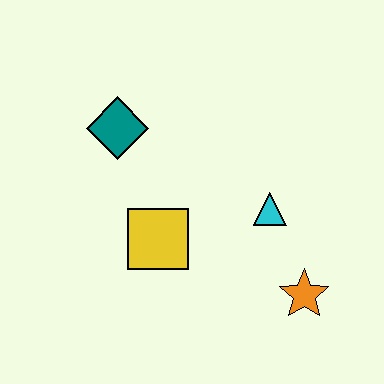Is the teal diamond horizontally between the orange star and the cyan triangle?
No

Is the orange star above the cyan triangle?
No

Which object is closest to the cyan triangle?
The orange star is closest to the cyan triangle.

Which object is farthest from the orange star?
The teal diamond is farthest from the orange star.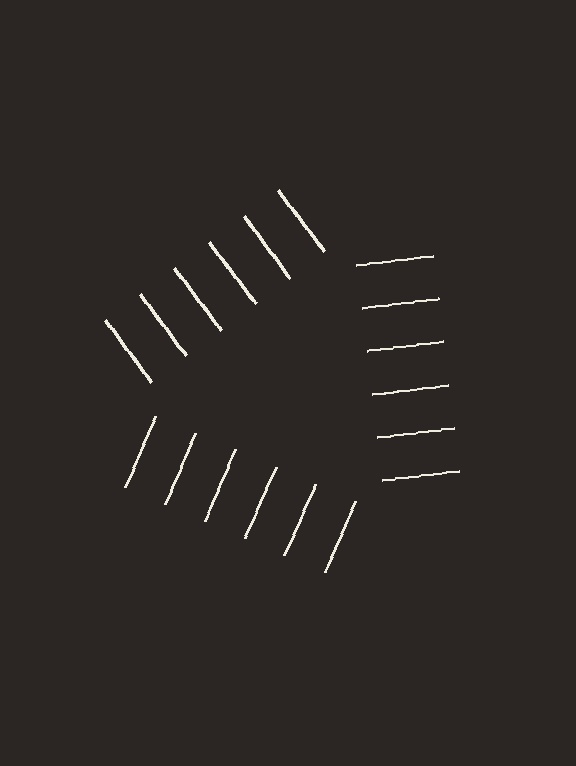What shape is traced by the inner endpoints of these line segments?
An illusory triangle — the line segments terminate on its edges but no continuous stroke is drawn.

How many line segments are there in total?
18 — 6 along each of the 3 edges.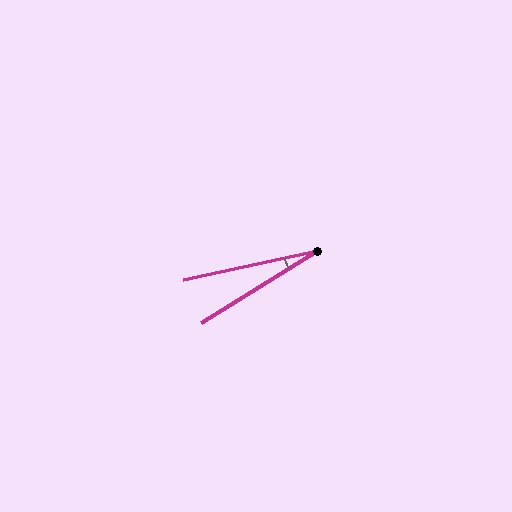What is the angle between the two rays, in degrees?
Approximately 20 degrees.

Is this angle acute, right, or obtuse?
It is acute.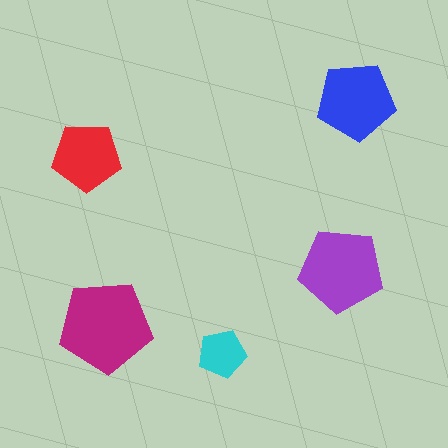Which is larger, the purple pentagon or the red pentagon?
The purple one.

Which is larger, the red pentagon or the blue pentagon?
The blue one.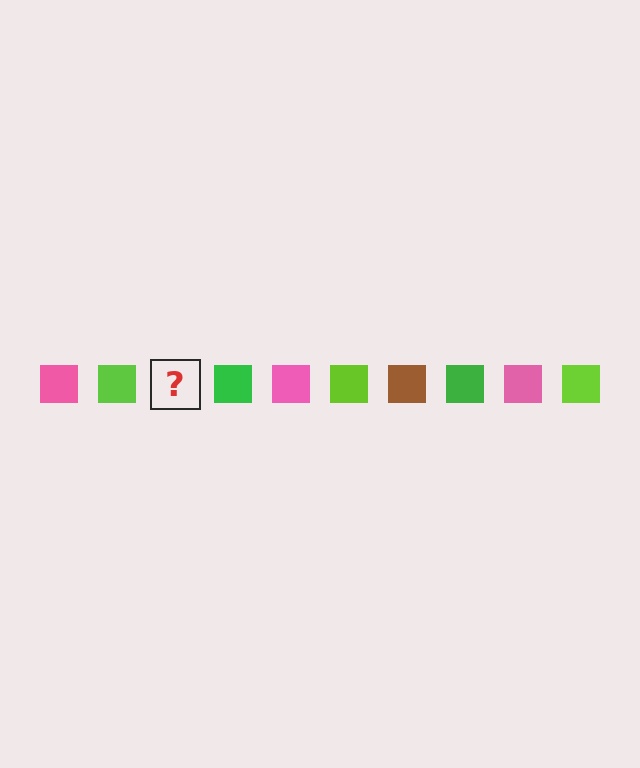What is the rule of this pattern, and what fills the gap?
The rule is that the pattern cycles through pink, lime, brown, green squares. The gap should be filled with a brown square.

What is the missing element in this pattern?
The missing element is a brown square.